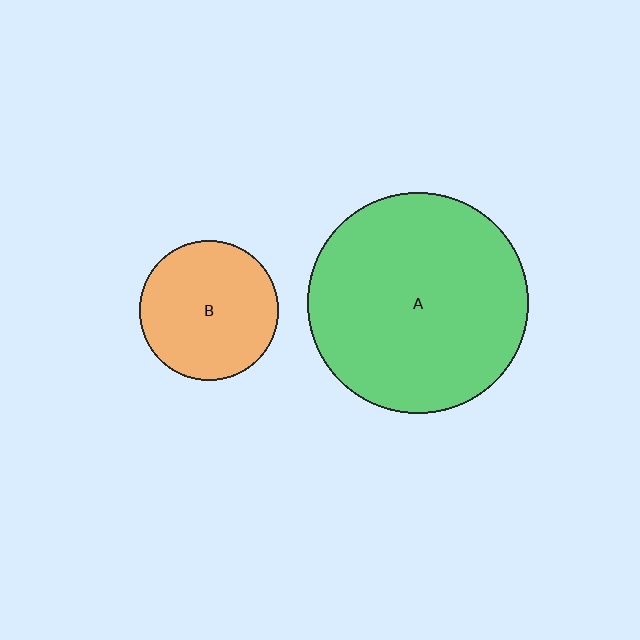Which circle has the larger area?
Circle A (green).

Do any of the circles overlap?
No, none of the circles overlap.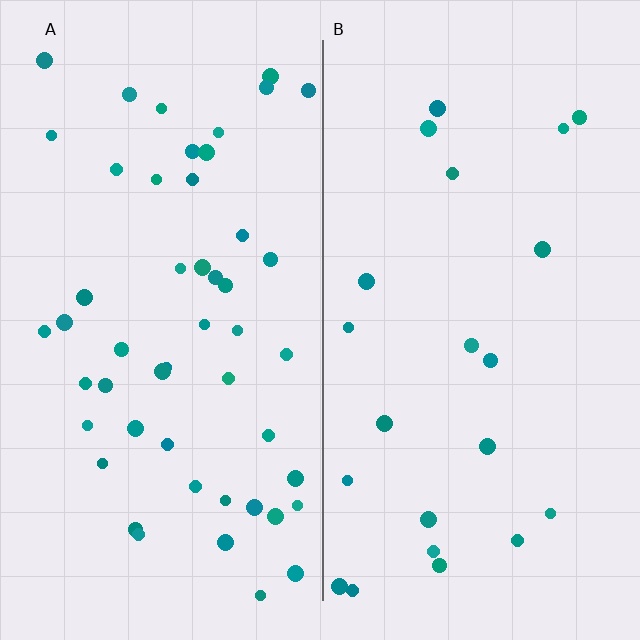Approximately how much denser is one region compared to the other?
Approximately 2.3× — region A over region B.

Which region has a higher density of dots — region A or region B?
A (the left).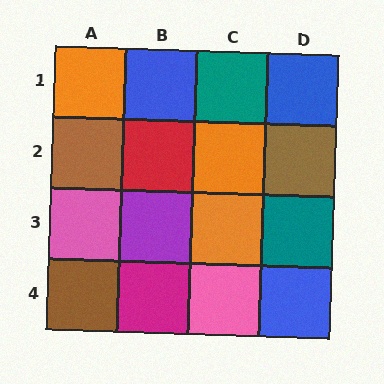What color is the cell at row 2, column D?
Brown.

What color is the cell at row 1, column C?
Teal.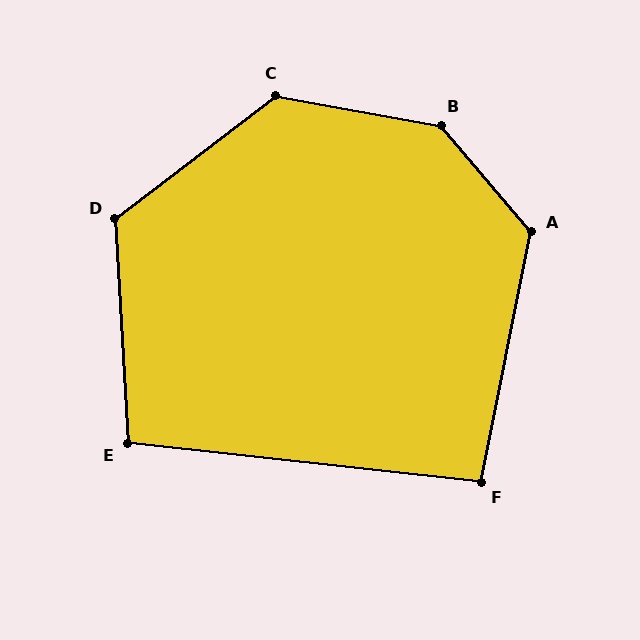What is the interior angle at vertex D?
Approximately 124 degrees (obtuse).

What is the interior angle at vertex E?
Approximately 99 degrees (obtuse).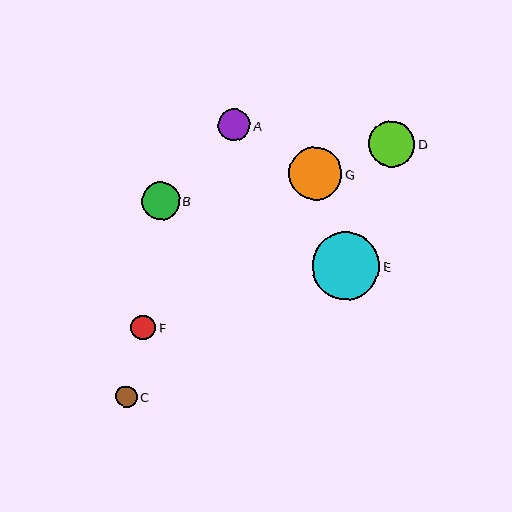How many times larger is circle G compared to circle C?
Circle G is approximately 2.5 times the size of circle C.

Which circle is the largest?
Circle E is the largest with a size of approximately 67 pixels.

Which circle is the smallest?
Circle C is the smallest with a size of approximately 21 pixels.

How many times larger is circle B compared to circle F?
Circle B is approximately 1.5 times the size of circle F.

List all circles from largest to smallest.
From largest to smallest: E, G, D, B, A, F, C.